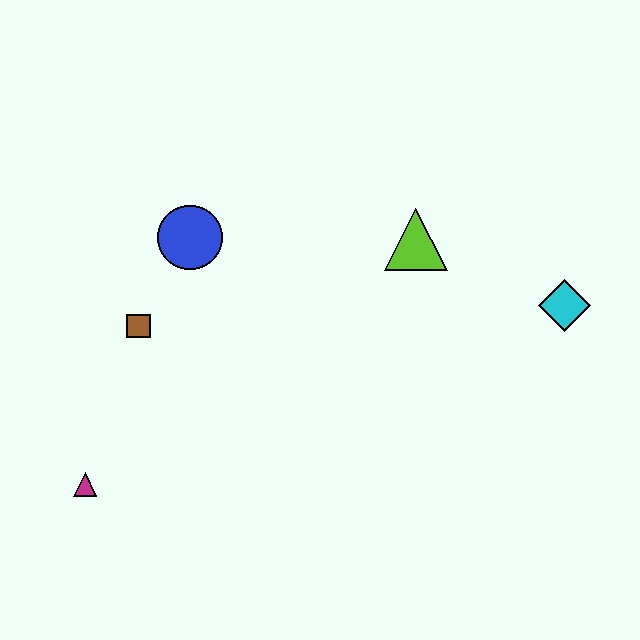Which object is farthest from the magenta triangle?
The cyan diamond is farthest from the magenta triangle.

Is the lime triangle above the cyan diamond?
Yes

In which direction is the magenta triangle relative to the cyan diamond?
The magenta triangle is to the left of the cyan diamond.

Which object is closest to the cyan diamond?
The lime triangle is closest to the cyan diamond.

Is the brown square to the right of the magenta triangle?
Yes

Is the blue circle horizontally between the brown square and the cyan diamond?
Yes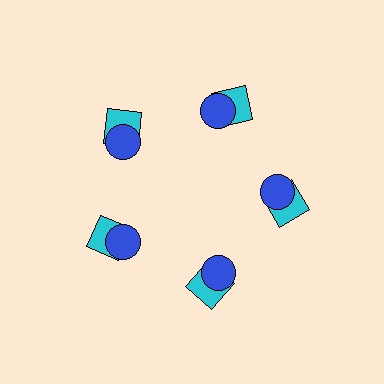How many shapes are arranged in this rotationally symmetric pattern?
There are 10 shapes, arranged in 5 groups of 2.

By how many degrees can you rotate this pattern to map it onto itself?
The pattern maps onto itself every 72 degrees of rotation.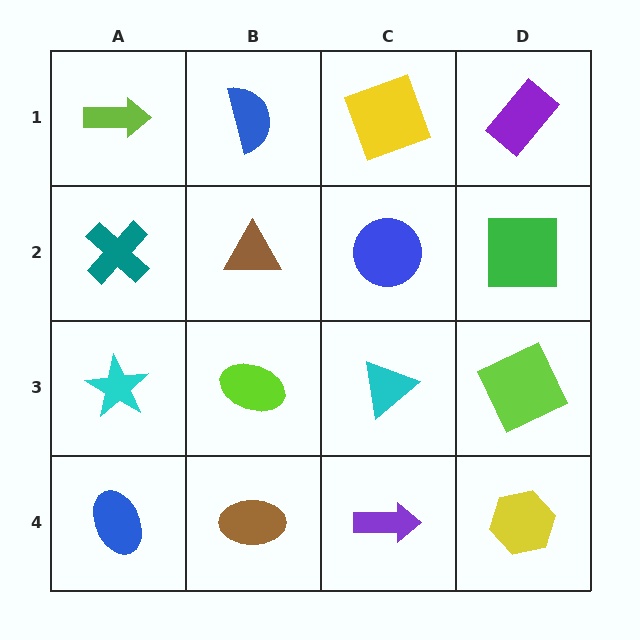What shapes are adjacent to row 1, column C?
A blue circle (row 2, column C), a blue semicircle (row 1, column B), a purple rectangle (row 1, column D).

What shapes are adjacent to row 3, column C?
A blue circle (row 2, column C), a purple arrow (row 4, column C), a lime ellipse (row 3, column B), a lime square (row 3, column D).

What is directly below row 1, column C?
A blue circle.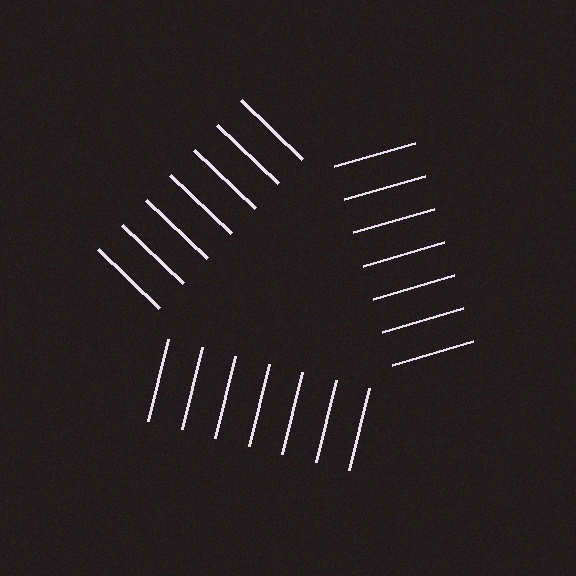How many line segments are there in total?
21 — 7 along each of the 3 edges.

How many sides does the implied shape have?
3 sides — the line-ends trace a triangle.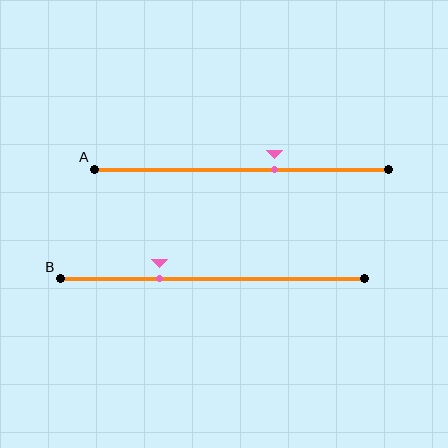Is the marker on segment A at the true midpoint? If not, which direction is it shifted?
No, the marker on segment A is shifted to the right by about 11% of the segment length.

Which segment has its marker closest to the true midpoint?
Segment A has its marker closest to the true midpoint.